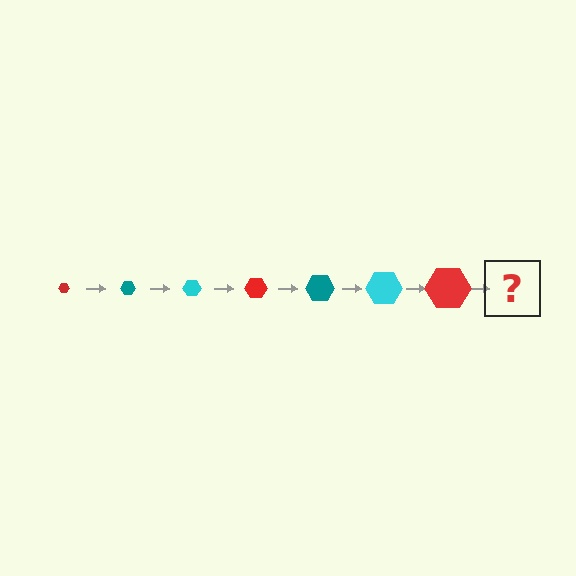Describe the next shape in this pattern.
It should be a teal hexagon, larger than the previous one.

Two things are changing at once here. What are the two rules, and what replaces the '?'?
The two rules are that the hexagon grows larger each step and the color cycles through red, teal, and cyan. The '?' should be a teal hexagon, larger than the previous one.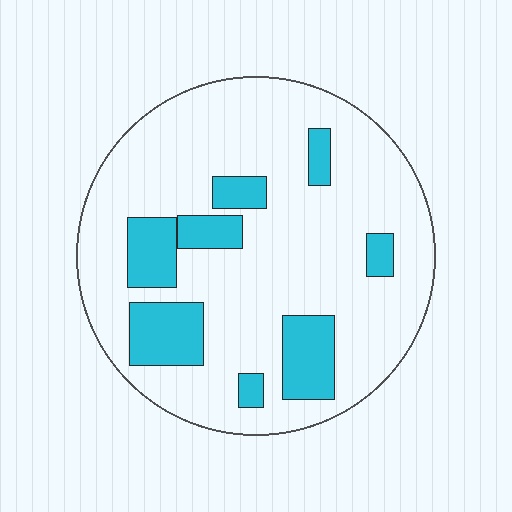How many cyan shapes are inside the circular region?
8.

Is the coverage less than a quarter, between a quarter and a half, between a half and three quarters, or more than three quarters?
Less than a quarter.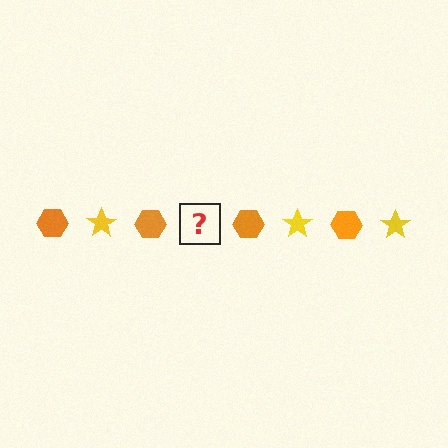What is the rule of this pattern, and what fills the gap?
The rule is that the pattern alternates between orange hexagon and yellow star. The gap should be filled with a yellow star.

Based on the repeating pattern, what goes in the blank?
The blank should be a yellow star.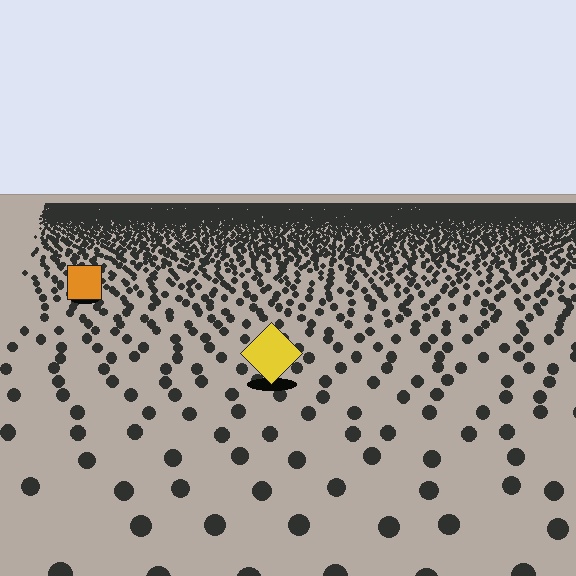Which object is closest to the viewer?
The yellow diamond is closest. The texture marks near it are larger and more spread out.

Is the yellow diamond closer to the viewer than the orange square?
Yes. The yellow diamond is closer — you can tell from the texture gradient: the ground texture is coarser near it.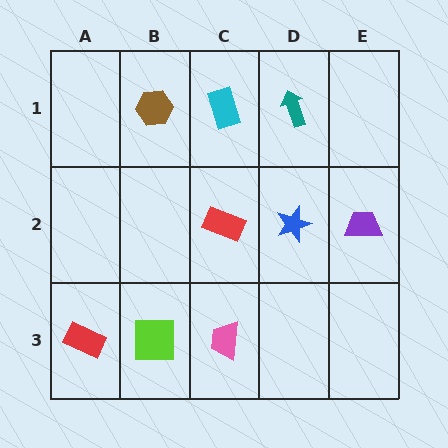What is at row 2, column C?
A red rectangle.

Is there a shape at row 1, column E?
No, that cell is empty.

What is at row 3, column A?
A red rectangle.